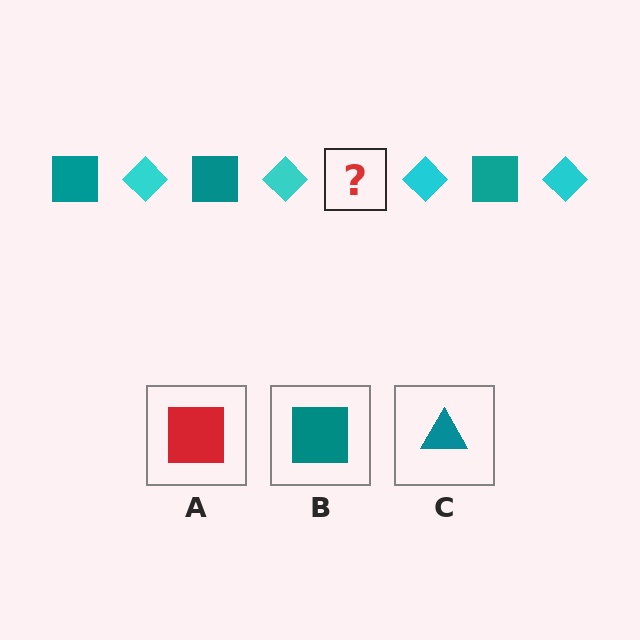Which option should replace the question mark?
Option B.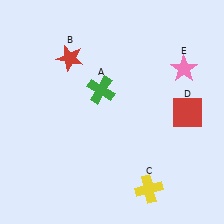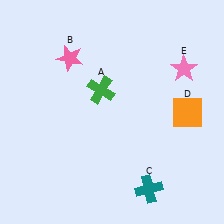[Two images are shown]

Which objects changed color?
B changed from red to pink. C changed from yellow to teal. D changed from red to orange.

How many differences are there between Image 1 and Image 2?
There are 3 differences between the two images.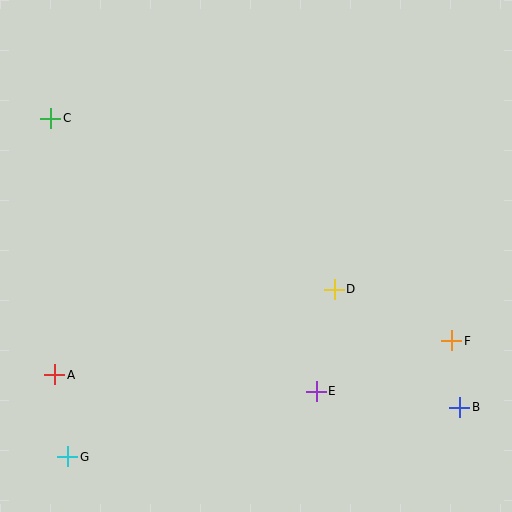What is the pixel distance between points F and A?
The distance between F and A is 398 pixels.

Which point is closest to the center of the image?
Point D at (334, 289) is closest to the center.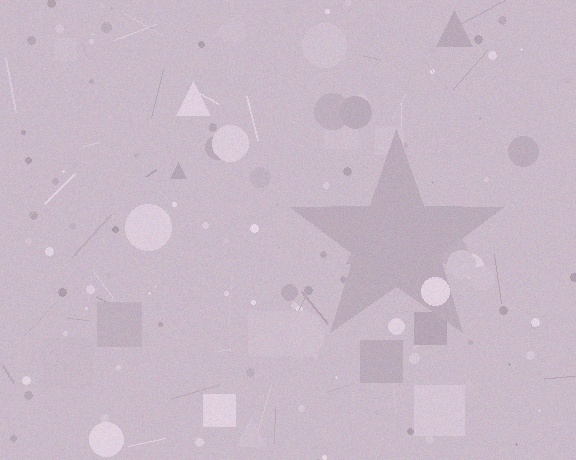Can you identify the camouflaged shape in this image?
The camouflaged shape is a star.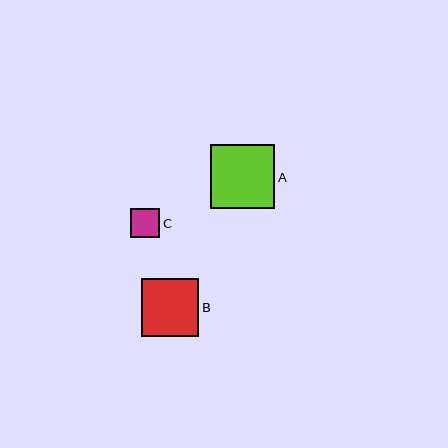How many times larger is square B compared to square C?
Square B is approximately 2.0 times the size of square C.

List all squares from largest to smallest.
From largest to smallest: A, B, C.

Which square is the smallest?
Square C is the smallest with a size of approximately 29 pixels.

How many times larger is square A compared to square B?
Square A is approximately 1.1 times the size of square B.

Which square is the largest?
Square A is the largest with a size of approximately 64 pixels.